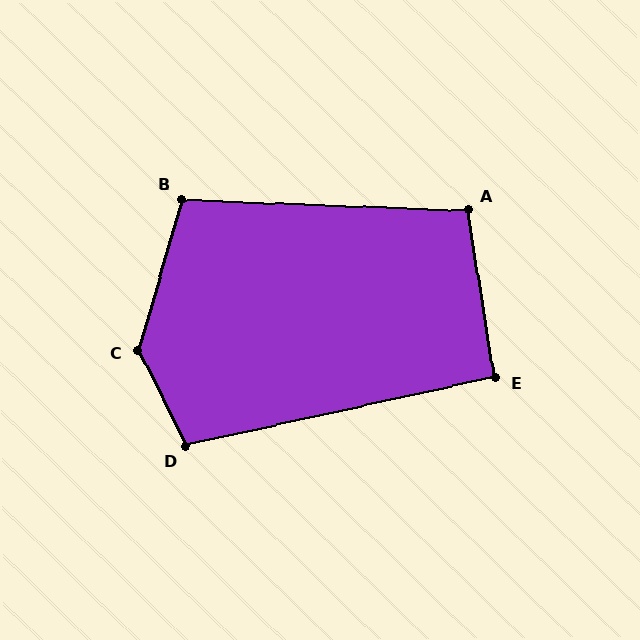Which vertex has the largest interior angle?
C, at approximately 138 degrees.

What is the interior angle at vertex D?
Approximately 104 degrees (obtuse).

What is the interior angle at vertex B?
Approximately 104 degrees (obtuse).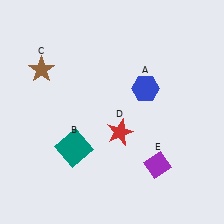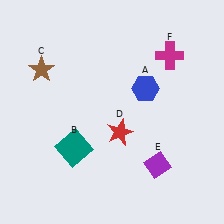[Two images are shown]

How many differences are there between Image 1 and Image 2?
There is 1 difference between the two images.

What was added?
A magenta cross (F) was added in Image 2.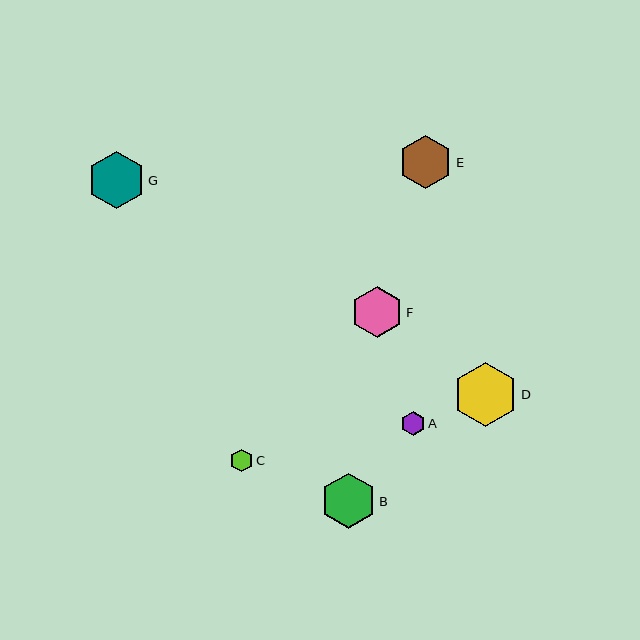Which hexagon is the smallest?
Hexagon C is the smallest with a size of approximately 23 pixels.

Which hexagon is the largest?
Hexagon D is the largest with a size of approximately 65 pixels.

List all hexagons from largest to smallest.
From largest to smallest: D, G, B, E, F, A, C.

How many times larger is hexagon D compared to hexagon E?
Hexagon D is approximately 1.2 times the size of hexagon E.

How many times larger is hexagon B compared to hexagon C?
Hexagon B is approximately 2.4 times the size of hexagon C.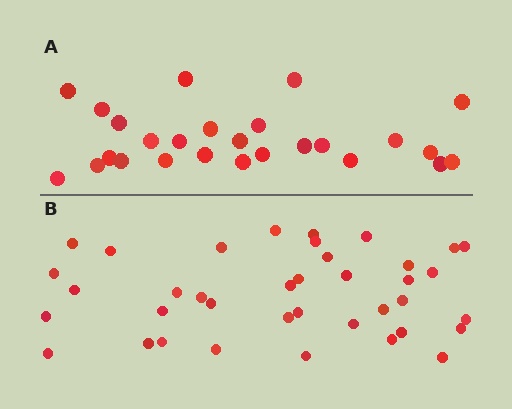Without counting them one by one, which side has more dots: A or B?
Region B (the bottom region) has more dots.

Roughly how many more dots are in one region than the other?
Region B has roughly 12 or so more dots than region A.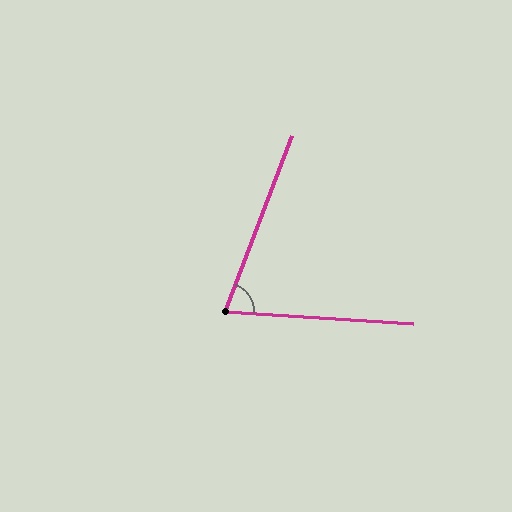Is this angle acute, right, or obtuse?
It is acute.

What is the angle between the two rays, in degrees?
Approximately 73 degrees.